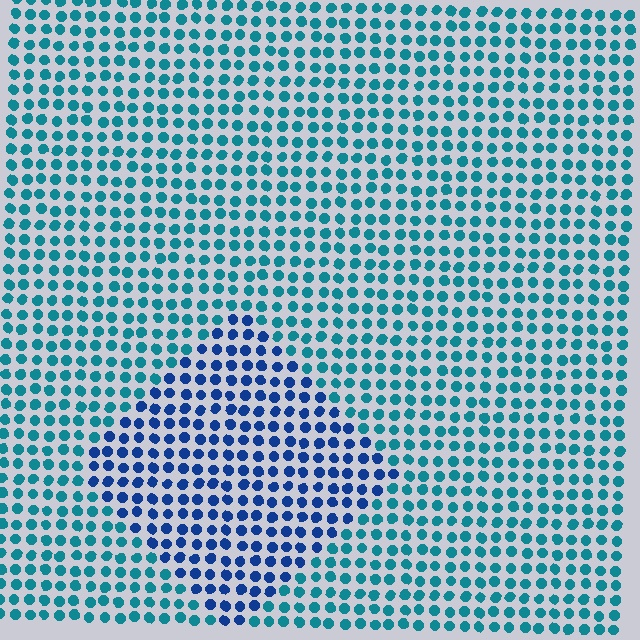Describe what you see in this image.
The image is filled with small teal elements in a uniform arrangement. A diamond-shaped region is visible where the elements are tinted to a slightly different hue, forming a subtle color boundary.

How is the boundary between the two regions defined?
The boundary is defined purely by a slight shift in hue (about 35 degrees). Spacing, size, and orientation are identical on both sides.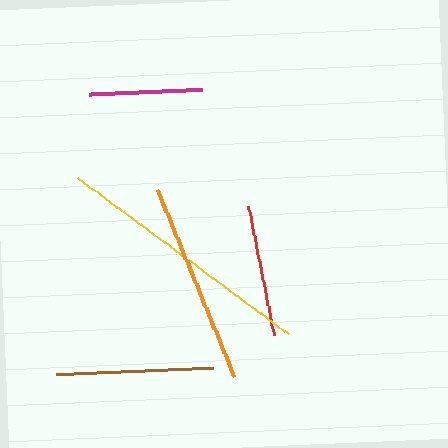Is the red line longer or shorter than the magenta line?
The red line is longer than the magenta line.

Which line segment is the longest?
The yellow line is the longest at approximately 263 pixels.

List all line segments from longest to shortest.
From longest to shortest: yellow, orange, brown, red, magenta.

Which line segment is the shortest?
The magenta line is the shortest at approximately 113 pixels.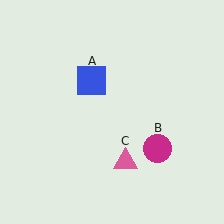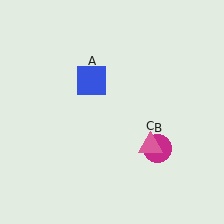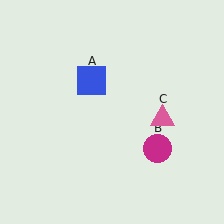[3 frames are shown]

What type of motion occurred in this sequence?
The pink triangle (object C) rotated counterclockwise around the center of the scene.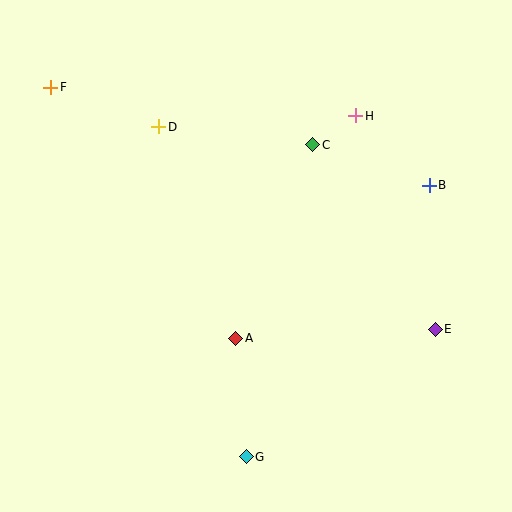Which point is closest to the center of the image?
Point A at (236, 339) is closest to the center.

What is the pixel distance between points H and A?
The distance between H and A is 253 pixels.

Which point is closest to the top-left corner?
Point F is closest to the top-left corner.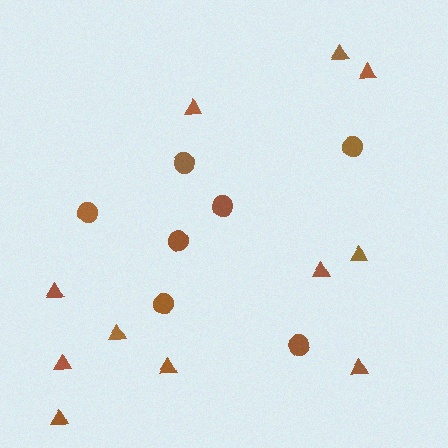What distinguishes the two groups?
There are 2 groups: one group of circles (7) and one group of triangles (11).